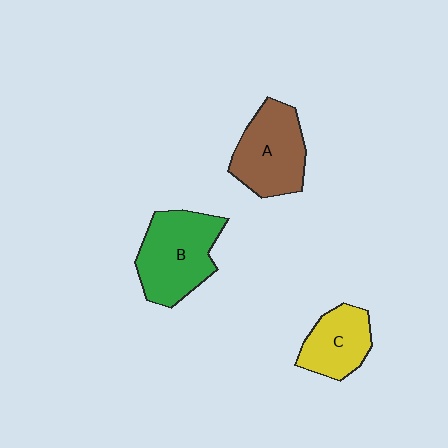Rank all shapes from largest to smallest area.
From largest to smallest: B (green), A (brown), C (yellow).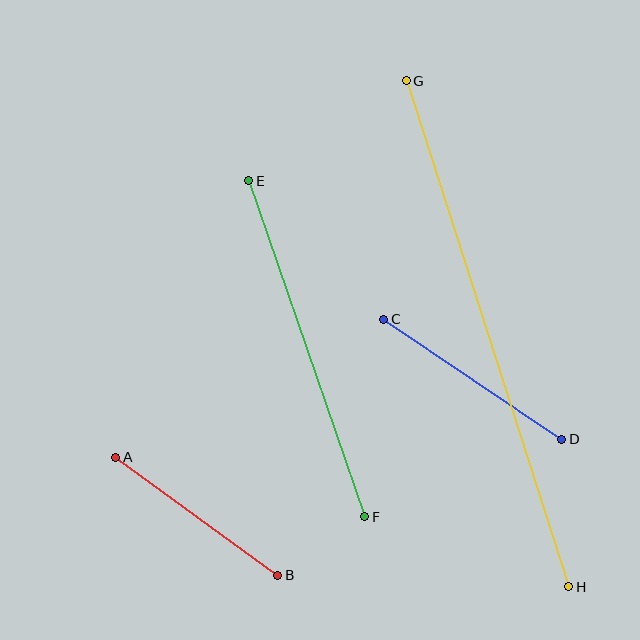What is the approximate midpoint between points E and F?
The midpoint is at approximately (307, 349) pixels.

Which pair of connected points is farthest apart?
Points G and H are farthest apart.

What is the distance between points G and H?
The distance is approximately 532 pixels.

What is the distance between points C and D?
The distance is approximately 215 pixels.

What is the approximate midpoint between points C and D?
The midpoint is at approximately (473, 379) pixels.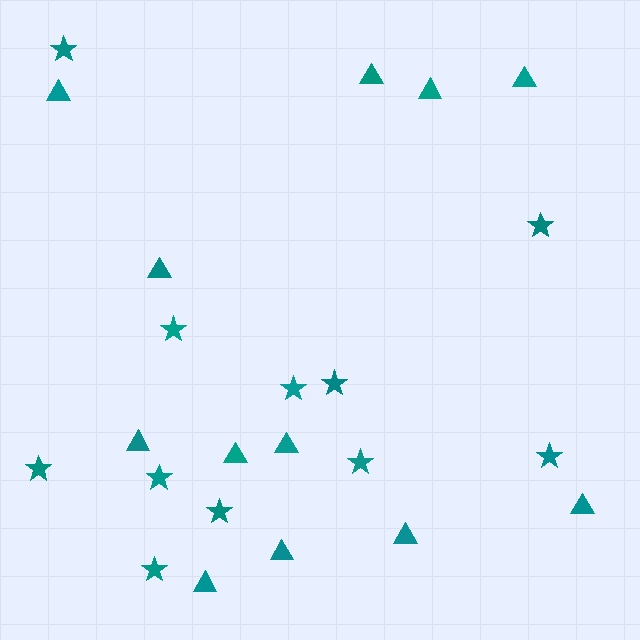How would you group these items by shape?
There are 2 groups: one group of stars (11) and one group of triangles (12).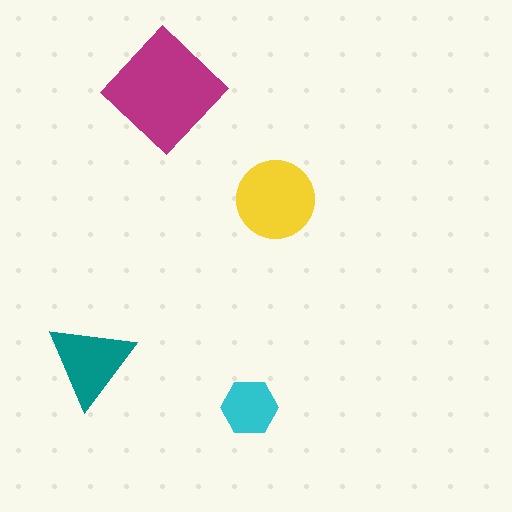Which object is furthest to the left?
The teal triangle is leftmost.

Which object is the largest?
The magenta diamond.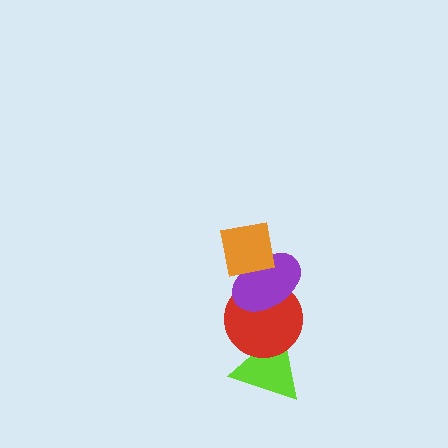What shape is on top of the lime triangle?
The red circle is on top of the lime triangle.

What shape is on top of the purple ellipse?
The orange square is on top of the purple ellipse.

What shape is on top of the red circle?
The purple ellipse is on top of the red circle.